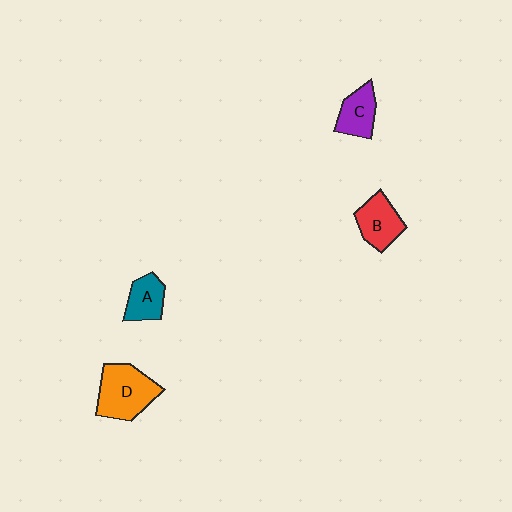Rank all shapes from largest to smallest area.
From largest to smallest: D (orange), B (red), C (purple), A (teal).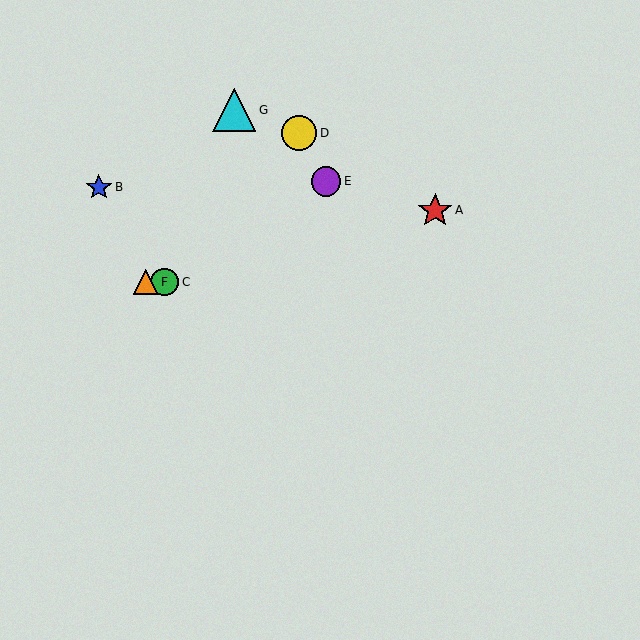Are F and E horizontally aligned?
No, F is at y≈282 and E is at y≈181.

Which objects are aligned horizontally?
Objects C, F are aligned horizontally.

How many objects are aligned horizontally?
2 objects (C, F) are aligned horizontally.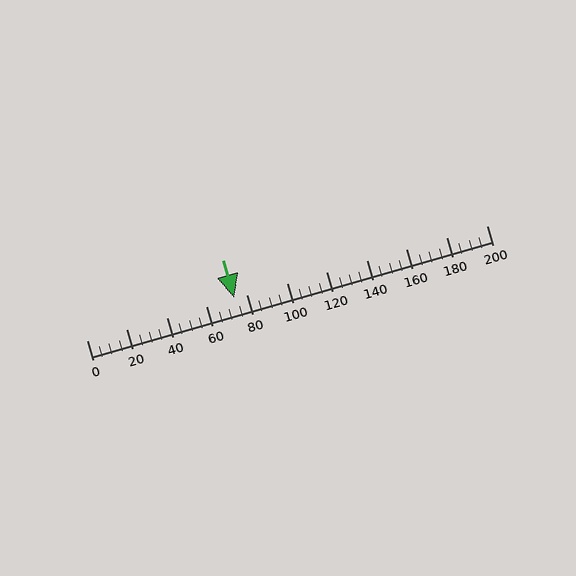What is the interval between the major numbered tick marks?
The major tick marks are spaced 20 units apart.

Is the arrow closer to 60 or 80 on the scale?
The arrow is closer to 80.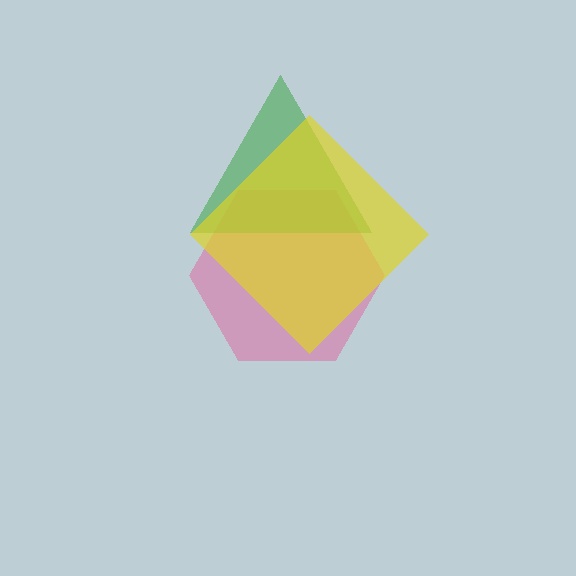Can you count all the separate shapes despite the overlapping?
Yes, there are 3 separate shapes.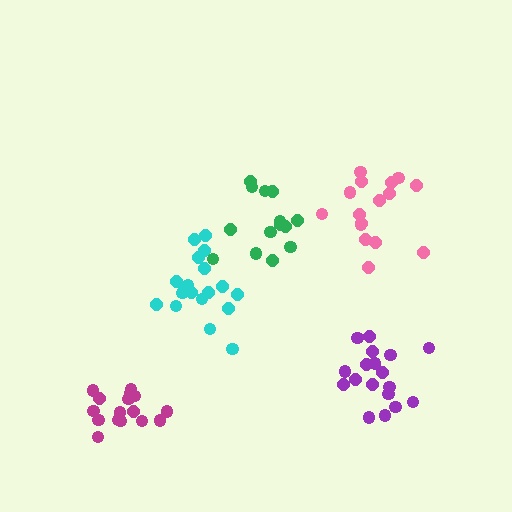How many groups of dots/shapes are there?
There are 5 groups.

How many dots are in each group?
Group 1: 14 dots, Group 2: 16 dots, Group 3: 19 dots, Group 4: 18 dots, Group 5: 16 dots (83 total).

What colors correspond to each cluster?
The clusters are colored: green, magenta, cyan, purple, pink.